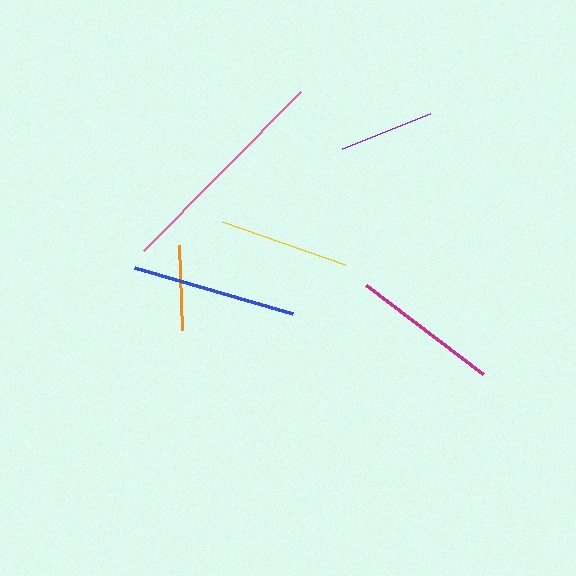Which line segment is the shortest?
The orange line is the shortest at approximately 85 pixels.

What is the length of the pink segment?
The pink segment is approximately 223 pixels long.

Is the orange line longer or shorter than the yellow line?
The yellow line is longer than the orange line.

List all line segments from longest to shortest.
From longest to shortest: pink, blue, magenta, yellow, purple, orange.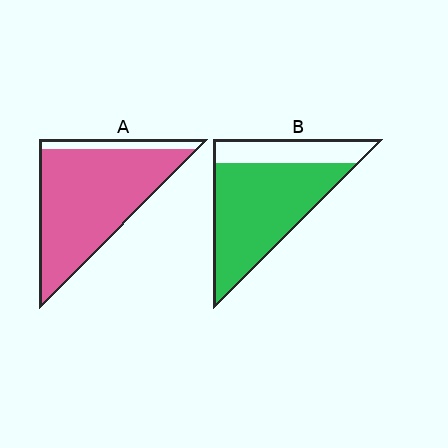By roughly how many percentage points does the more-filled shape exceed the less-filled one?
By roughly 15 percentage points (A over B).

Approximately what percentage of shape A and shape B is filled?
A is approximately 90% and B is approximately 75%.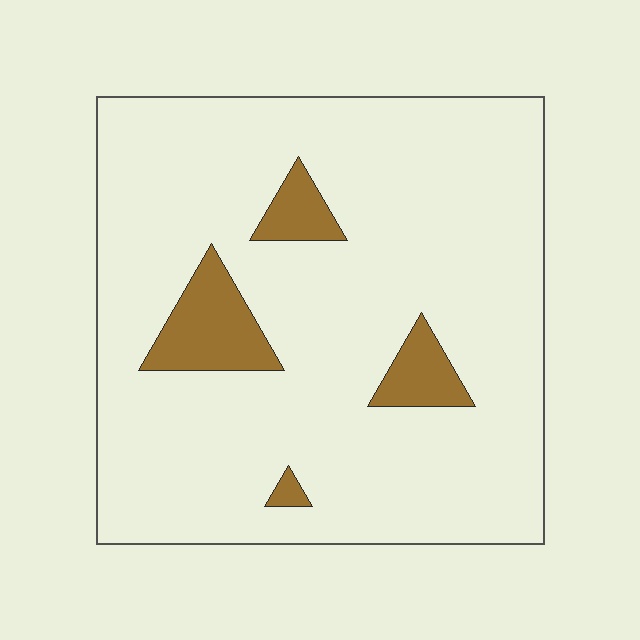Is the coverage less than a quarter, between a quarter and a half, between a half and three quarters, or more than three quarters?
Less than a quarter.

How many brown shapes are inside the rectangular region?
4.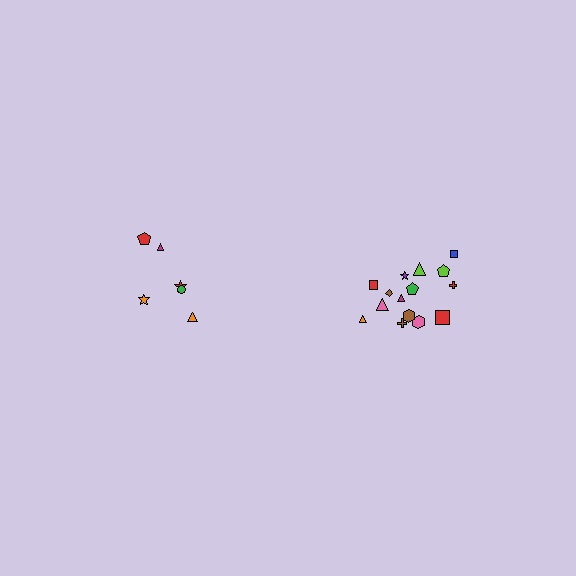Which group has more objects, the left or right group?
The right group.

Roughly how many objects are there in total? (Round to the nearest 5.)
Roughly 20 objects in total.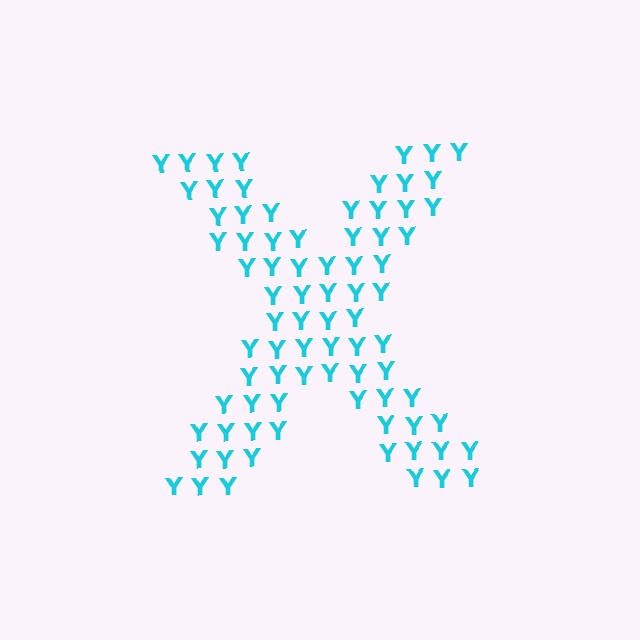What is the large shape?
The large shape is the letter X.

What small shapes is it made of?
It is made of small letter Y's.